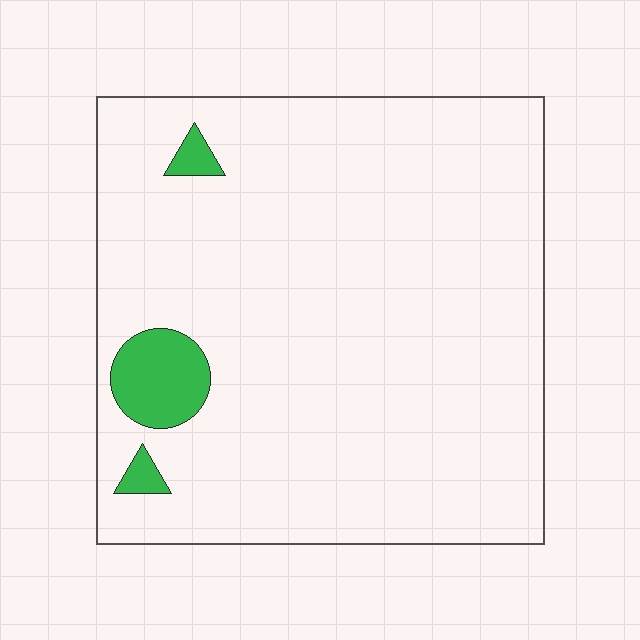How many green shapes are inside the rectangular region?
3.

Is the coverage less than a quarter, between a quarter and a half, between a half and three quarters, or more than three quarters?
Less than a quarter.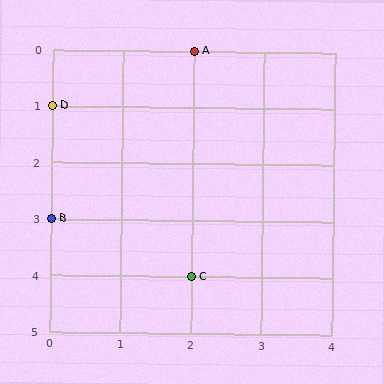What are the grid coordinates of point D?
Point D is at grid coordinates (0, 1).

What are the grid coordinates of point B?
Point B is at grid coordinates (0, 3).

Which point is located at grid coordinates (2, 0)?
Point A is at (2, 0).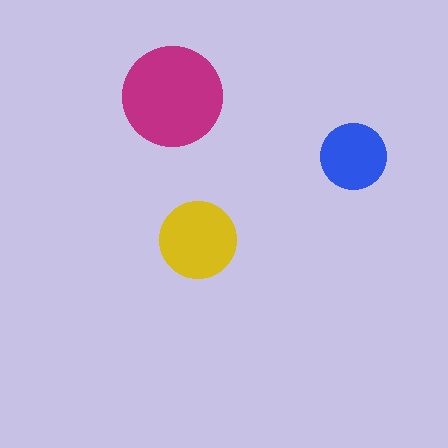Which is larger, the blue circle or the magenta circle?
The magenta one.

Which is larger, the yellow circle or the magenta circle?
The magenta one.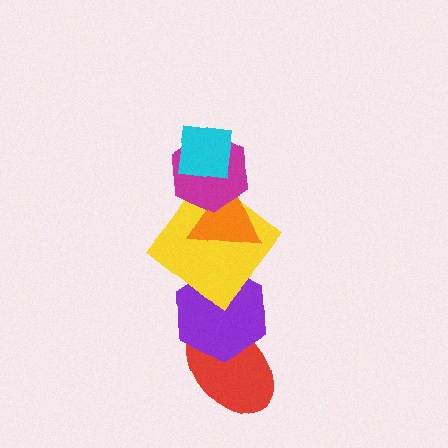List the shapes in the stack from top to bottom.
From top to bottom: the cyan square, the magenta hexagon, the orange triangle, the yellow diamond, the purple hexagon, the red ellipse.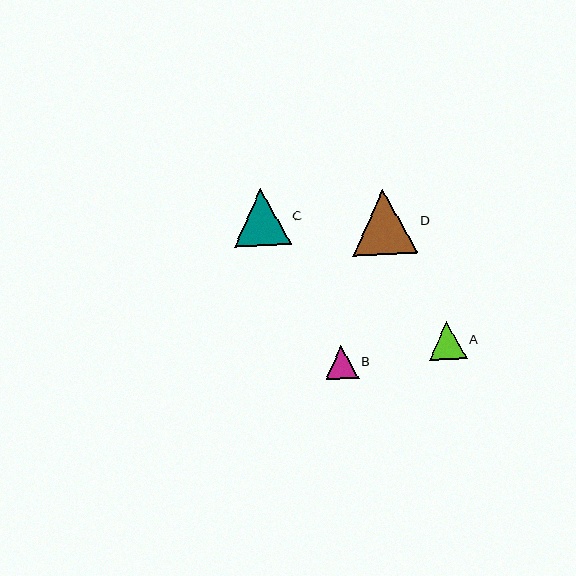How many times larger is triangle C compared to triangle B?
Triangle C is approximately 1.7 times the size of triangle B.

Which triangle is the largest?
Triangle D is the largest with a size of approximately 66 pixels.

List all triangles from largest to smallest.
From largest to smallest: D, C, A, B.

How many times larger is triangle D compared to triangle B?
Triangle D is approximately 2.0 times the size of triangle B.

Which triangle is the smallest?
Triangle B is the smallest with a size of approximately 33 pixels.